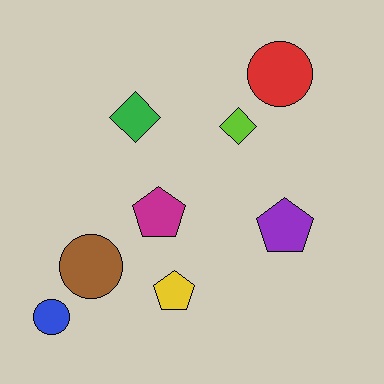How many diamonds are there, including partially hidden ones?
There are 2 diamonds.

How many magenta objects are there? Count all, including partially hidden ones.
There is 1 magenta object.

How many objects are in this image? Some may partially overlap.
There are 8 objects.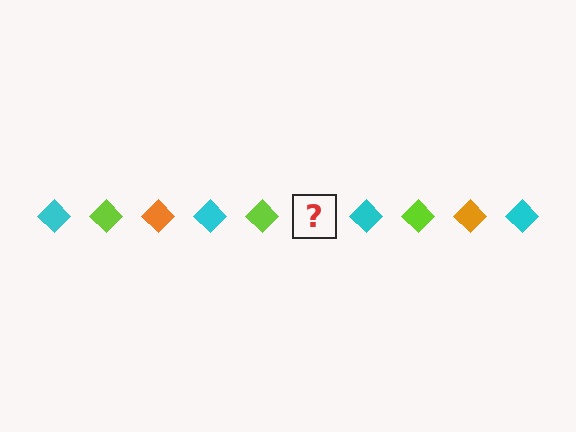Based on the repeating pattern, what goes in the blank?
The blank should be an orange diamond.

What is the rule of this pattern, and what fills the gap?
The rule is that the pattern cycles through cyan, lime, orange diamonds. The gap should be filled with an orange diamond.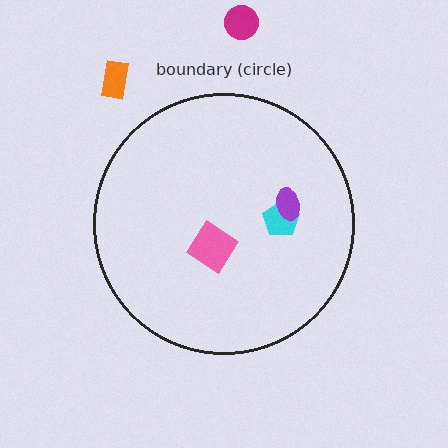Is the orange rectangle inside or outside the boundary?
Outside.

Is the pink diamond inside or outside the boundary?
Inside.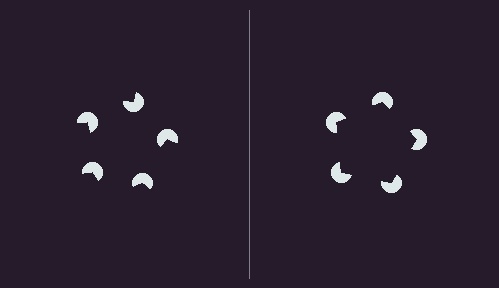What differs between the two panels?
The pac-man discs are positioned identically on both sides; only the wedge orientations differ. On the right they align to a pentagon; on the left they are misaligned.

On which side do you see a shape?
An illusory pentagon appears on the right side. On the left side the wedge cuts are rotated, so no coherent shape forms.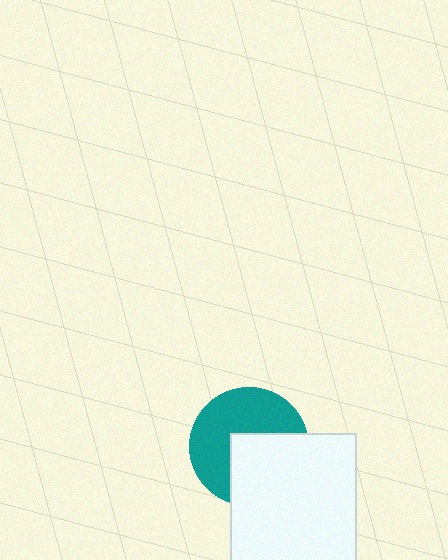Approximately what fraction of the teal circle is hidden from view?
Roughly 44% of the teal circle is hidden behind the white rectangle.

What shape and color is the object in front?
The object in front is a white rectangle.